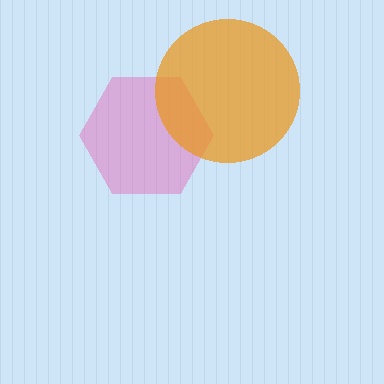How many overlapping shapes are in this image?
There are 2 overlapping shapes in the image.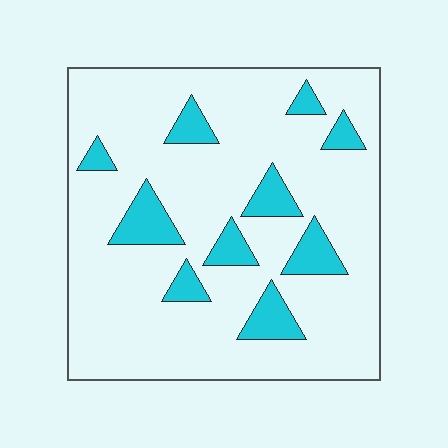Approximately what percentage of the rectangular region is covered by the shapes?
Approximately 15%.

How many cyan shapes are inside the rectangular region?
10.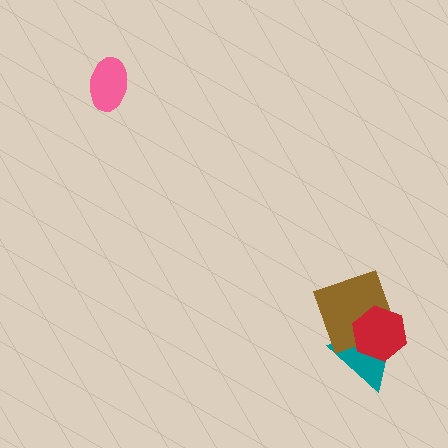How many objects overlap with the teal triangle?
2 objects overlap with the teal triangle.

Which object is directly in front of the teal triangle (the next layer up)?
The brown diamond is directly in front of the teal triangle.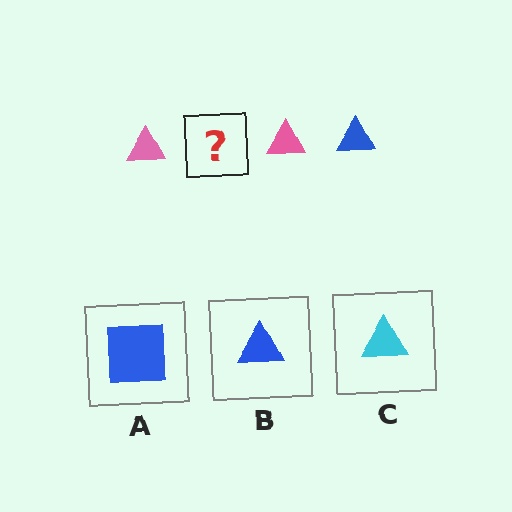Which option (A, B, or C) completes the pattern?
B.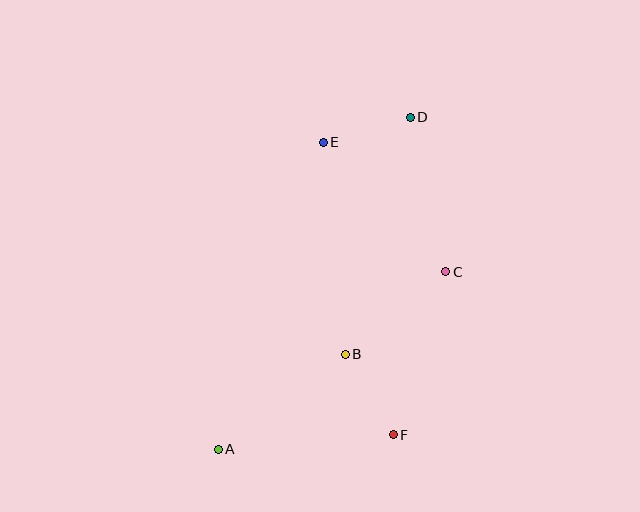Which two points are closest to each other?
Points D and E are closest to each other.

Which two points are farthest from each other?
Points A and D are farthest from each other.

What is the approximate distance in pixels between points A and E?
The distance between A and E is approximately 325 pixels.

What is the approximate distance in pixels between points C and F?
The distance between C and F is approximately 171 pixels.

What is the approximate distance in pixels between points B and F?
The distance between B and F is approximately 94 pixels.